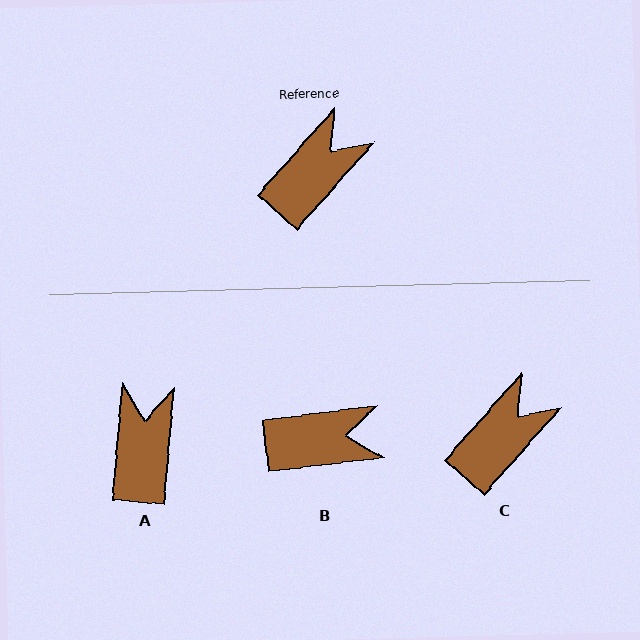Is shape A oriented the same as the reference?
No, it is off by about 36 degrees.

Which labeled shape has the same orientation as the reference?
C.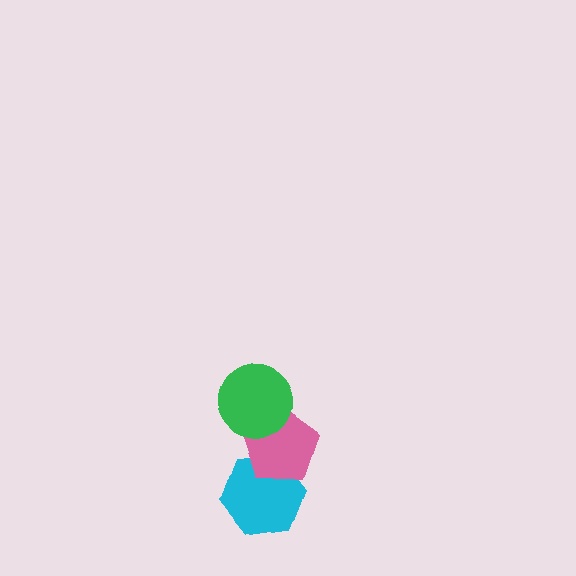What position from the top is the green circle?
The green circle is 1st from the top.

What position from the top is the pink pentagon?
The pink pentagon is 2nd from the top.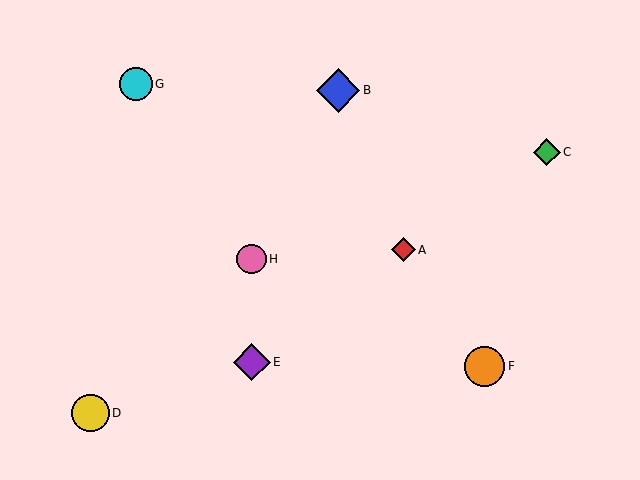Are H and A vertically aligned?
No, H is at x≈252 and A is at x≈404.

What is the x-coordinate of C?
Object C is at x≈547.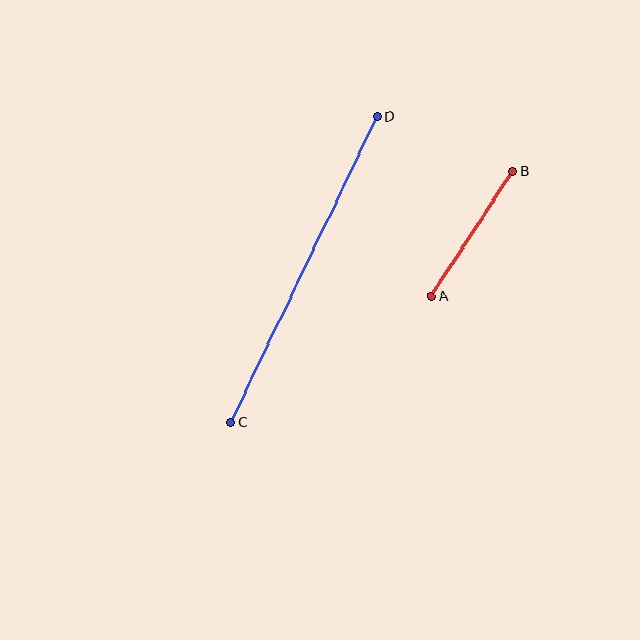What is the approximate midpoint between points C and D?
The midpoint is at approximately (304, 269) pixels.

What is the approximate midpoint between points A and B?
The midpoint is at approximately (472, 234) pixels.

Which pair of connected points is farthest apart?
Points C and D are farthest apart.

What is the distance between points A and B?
The distance is approximately 149 pixels.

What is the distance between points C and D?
The distance is approximately 339 pixels.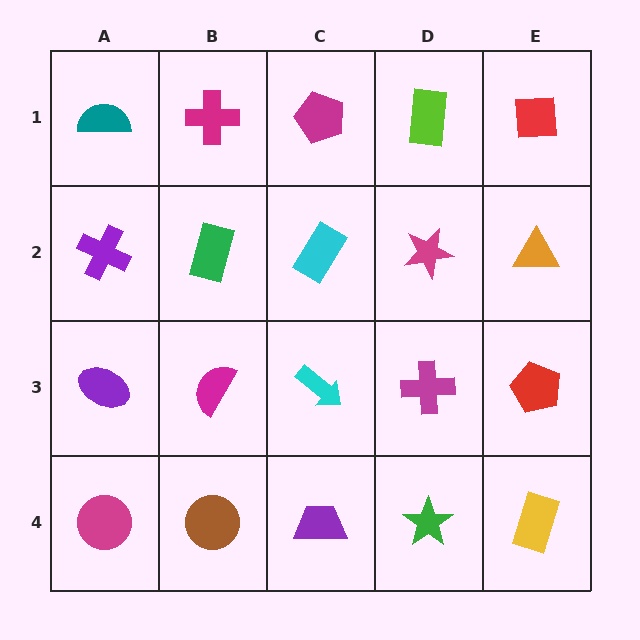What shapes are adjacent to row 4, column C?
A cyan arrow (row 3, column C), a brown circle (row 4, column B), a green star (row 4, column D).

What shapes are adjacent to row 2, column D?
A lime rectangle (row 1, column D), a magenta cross (row 3, column D), a cyan rectangle (row 2, column C), an orange triangle (row 2, column E).